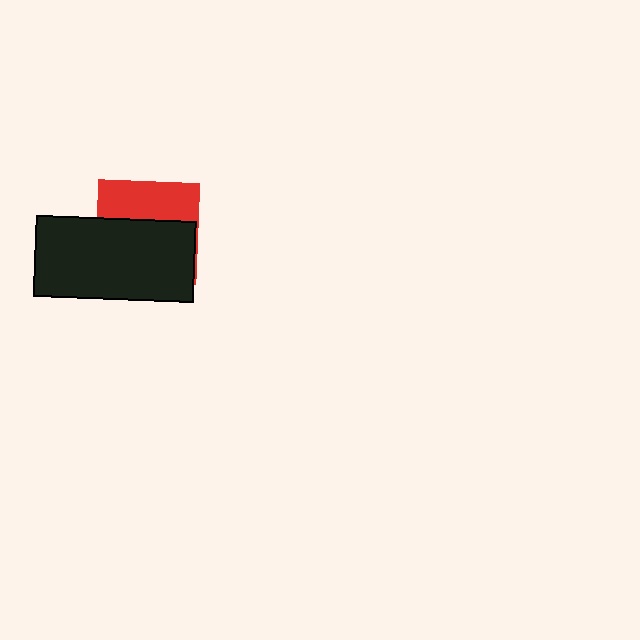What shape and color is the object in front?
The object in front is a black rectangle.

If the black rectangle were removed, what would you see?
You would see the complete red square.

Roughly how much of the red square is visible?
A small part of it is visible (roughly 38%).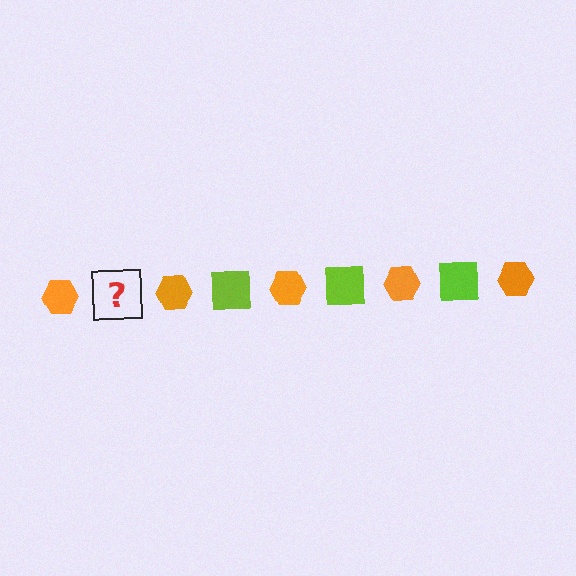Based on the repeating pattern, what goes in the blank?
The blank should be a lime square.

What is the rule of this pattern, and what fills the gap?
The rule is that the pattern alternates between orange hexagon and lime square. The gap should be filled with a lime square.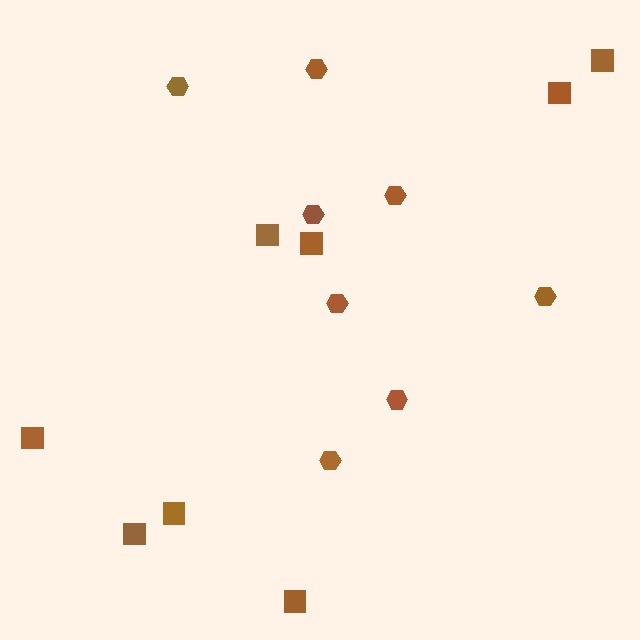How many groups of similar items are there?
There are 2 groups: one group of squares (8) and one group of hexagons (8).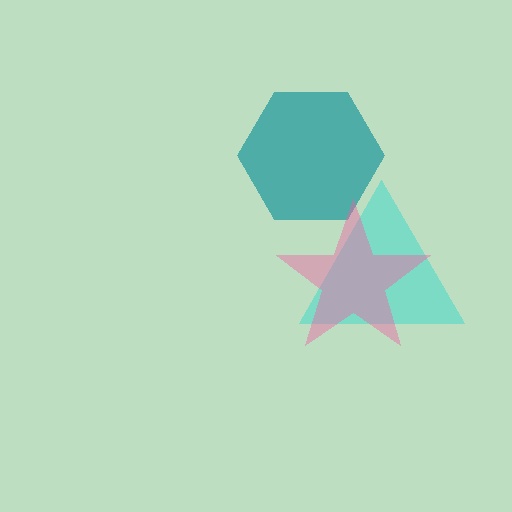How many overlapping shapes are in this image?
There are 3 overlapping shapes in the image.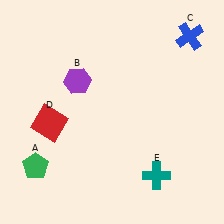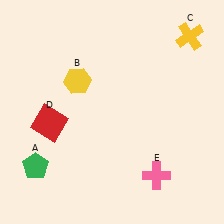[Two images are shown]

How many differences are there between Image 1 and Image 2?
There are 3 differences between the two images.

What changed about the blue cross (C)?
In Image 1, C is blue. In Image 2, it changed to yellow.